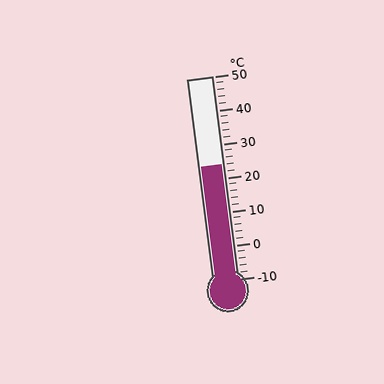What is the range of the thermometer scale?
The thermometer scale ranges from -10°C to 50°C.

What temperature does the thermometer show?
The thermometer shows approximately 24°C.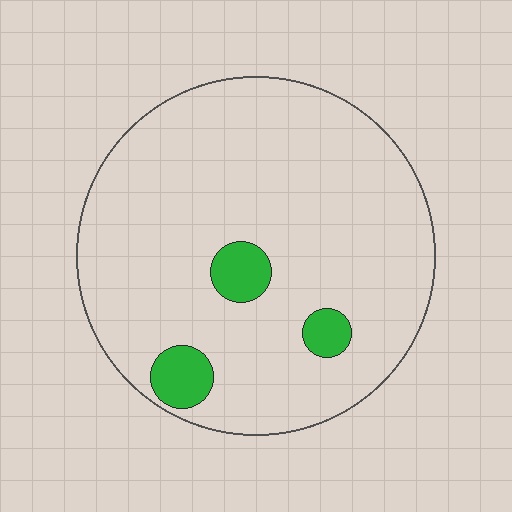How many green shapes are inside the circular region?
3.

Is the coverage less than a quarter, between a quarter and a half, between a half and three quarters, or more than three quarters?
Less than a quarter.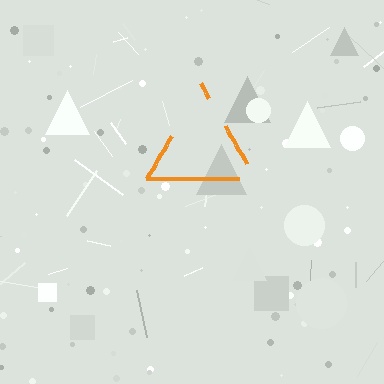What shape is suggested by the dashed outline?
The dashed outline suggests a triangle.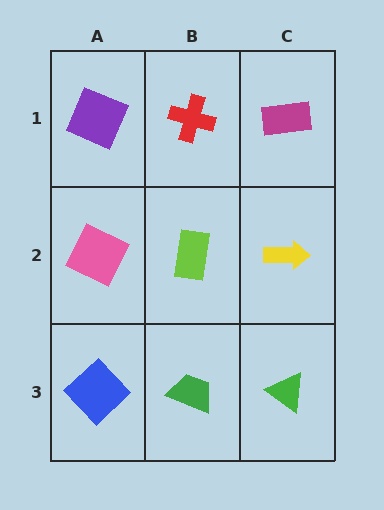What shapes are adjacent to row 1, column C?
A yellow arrow (row 2, column C), a red cross (row 1, column B).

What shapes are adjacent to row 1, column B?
A lime rectangle (row 2, column B), a purple square (row 1, column A), a magenta rectangle (row 1, column C).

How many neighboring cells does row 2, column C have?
3.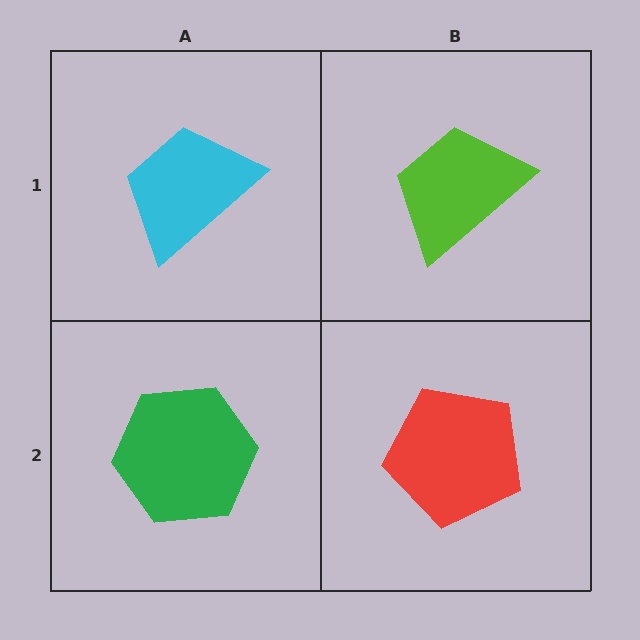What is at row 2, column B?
A red pentagon.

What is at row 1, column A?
A cyan trapezoid.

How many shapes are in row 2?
2 shapes.